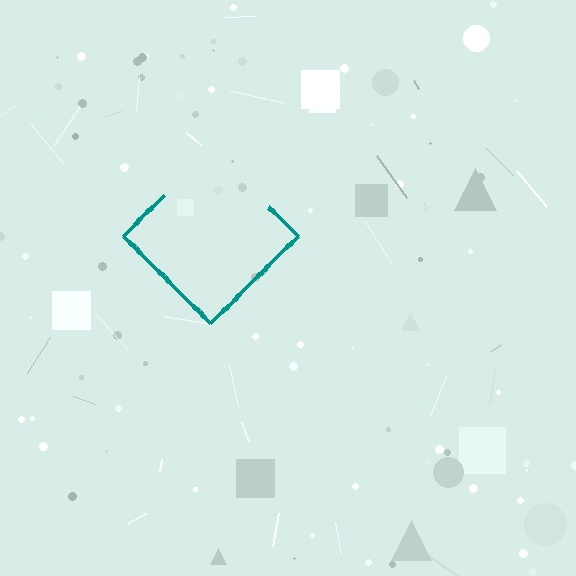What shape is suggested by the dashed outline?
The dashed outline suggests a diamond.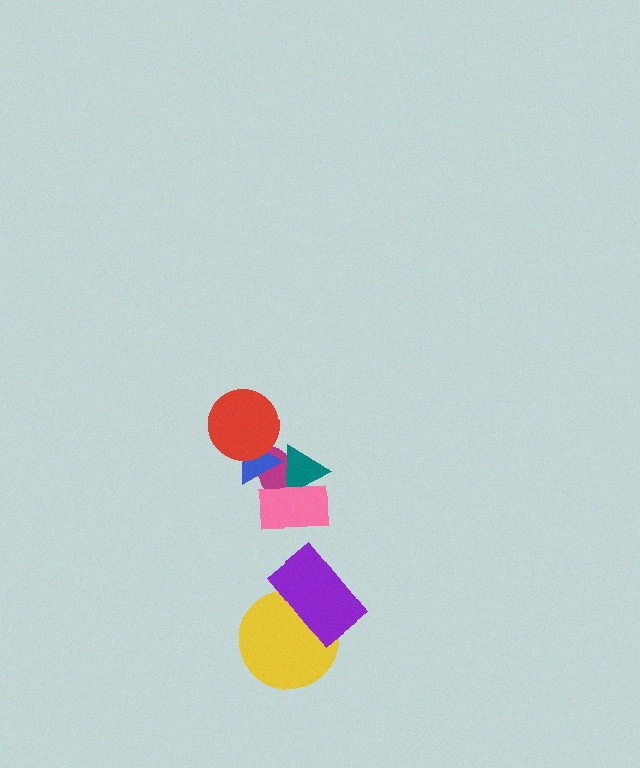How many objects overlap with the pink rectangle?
2 objects overlap with the pink rectangle.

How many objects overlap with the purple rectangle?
1 object overlaps with the purple rectangle.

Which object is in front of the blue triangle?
The red circle is in front of the blue triangle.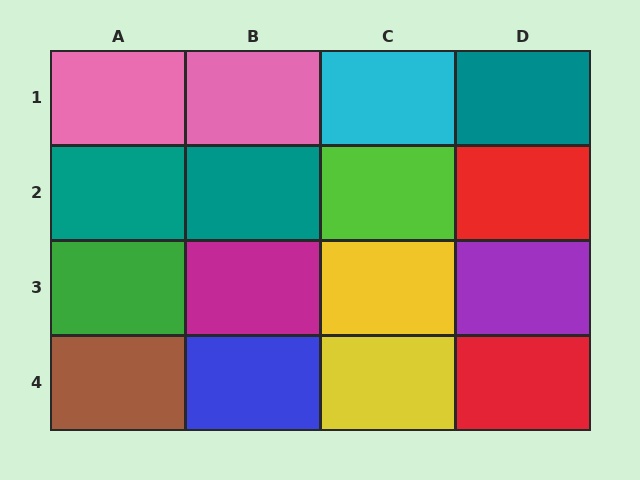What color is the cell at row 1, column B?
Pink.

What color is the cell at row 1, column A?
Pink.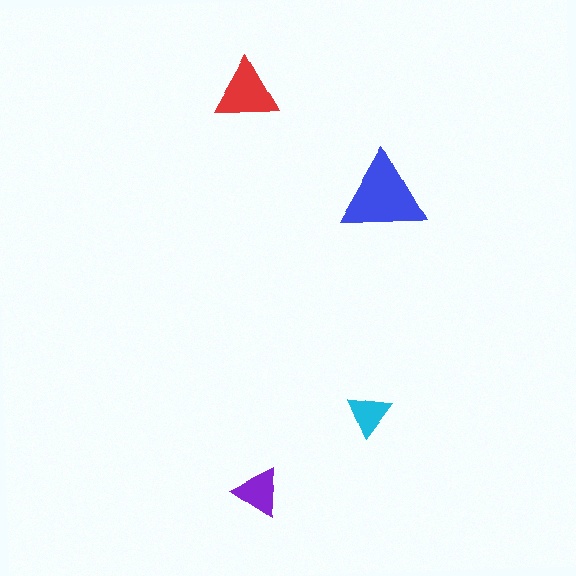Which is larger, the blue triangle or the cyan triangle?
The blue one.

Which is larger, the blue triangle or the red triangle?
The blue one.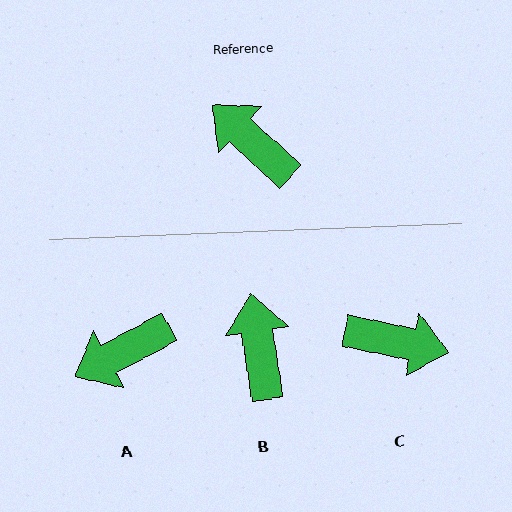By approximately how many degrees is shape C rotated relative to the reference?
Approximately 149 degrees clockwise.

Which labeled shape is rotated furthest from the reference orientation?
C, about 149 degrees away.